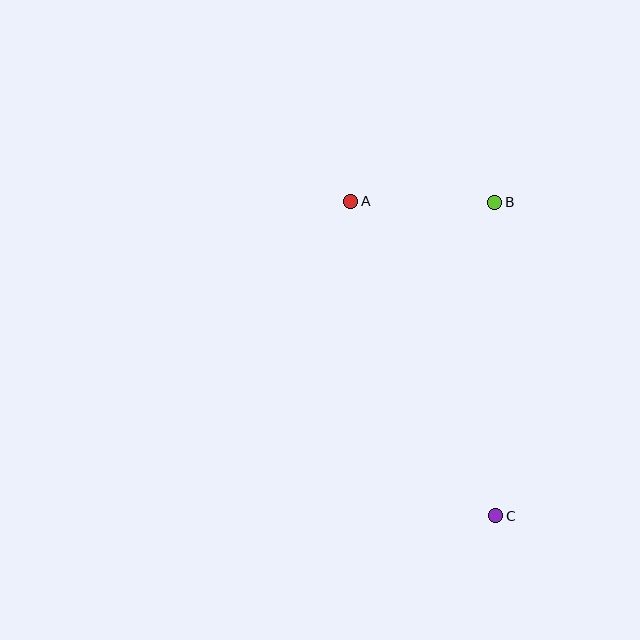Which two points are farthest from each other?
Points A and C are farthest from each other.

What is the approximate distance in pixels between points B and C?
The distance between B and C is approximately 314 pixels.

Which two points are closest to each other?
Points A and B are closest to each other.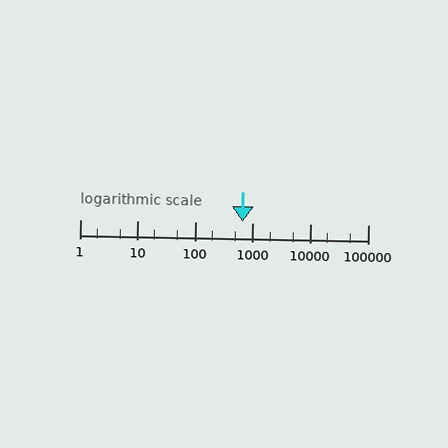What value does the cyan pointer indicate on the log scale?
The pointer indicates approximately 650.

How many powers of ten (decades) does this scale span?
The scale spans 5 decades, from 1 to 100000.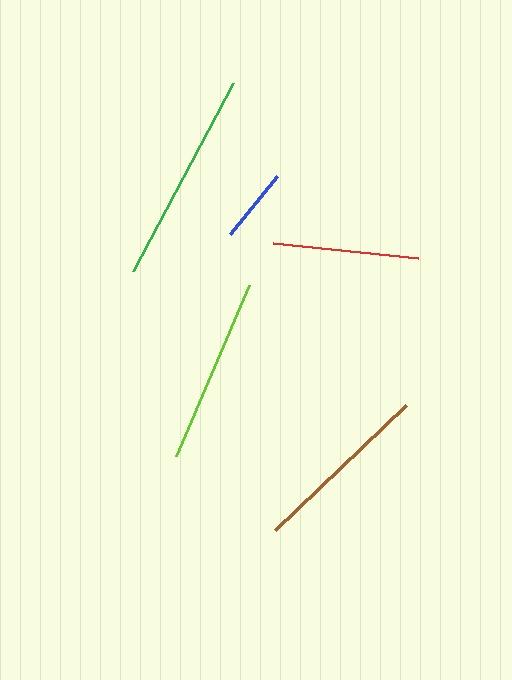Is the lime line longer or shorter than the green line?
The green line is longer than the lime line.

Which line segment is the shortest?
The blue line is the shortest at approximately 75 pixels.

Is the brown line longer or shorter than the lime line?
The lime line is longer than the brown line.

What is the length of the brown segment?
The brown segment is approximately 181 pixels long.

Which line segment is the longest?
The green line is the longest at approximately 213 pixels.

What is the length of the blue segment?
The blue segment is approximately 75 pixels long.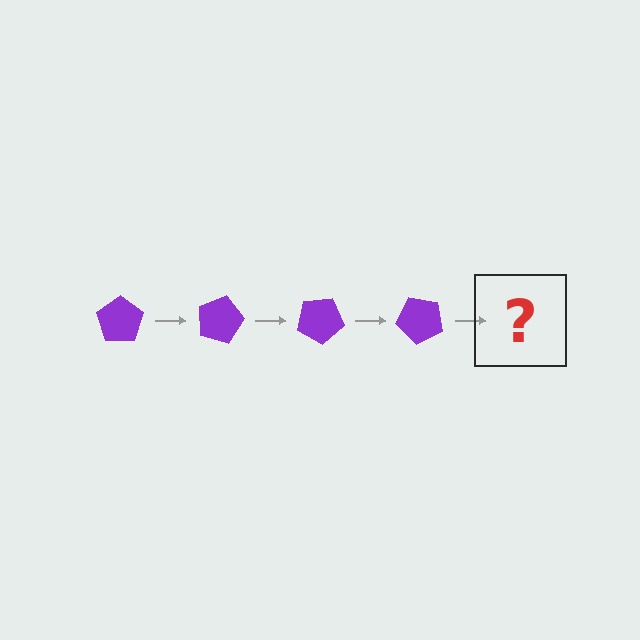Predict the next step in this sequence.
The next step is a purple pentagon rotated 60 degrees.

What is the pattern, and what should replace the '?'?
The pattern is that the pentagon rotates 15 degrees each step. The '?' should be a purple pentagon rotated 60 degrees.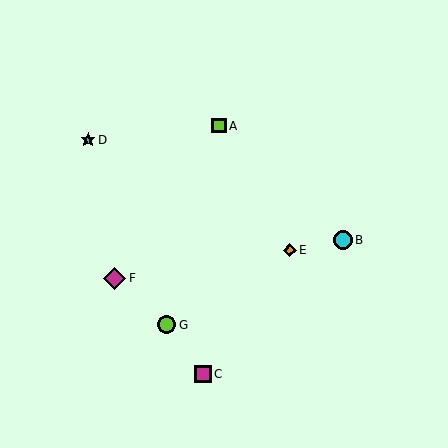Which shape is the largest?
The magenta diamond (labeled F) is the largest.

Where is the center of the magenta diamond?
The center of the magenta diamond is at (115, 278).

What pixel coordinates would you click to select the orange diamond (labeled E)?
Click at (290, 250) to select the orange diamond E.